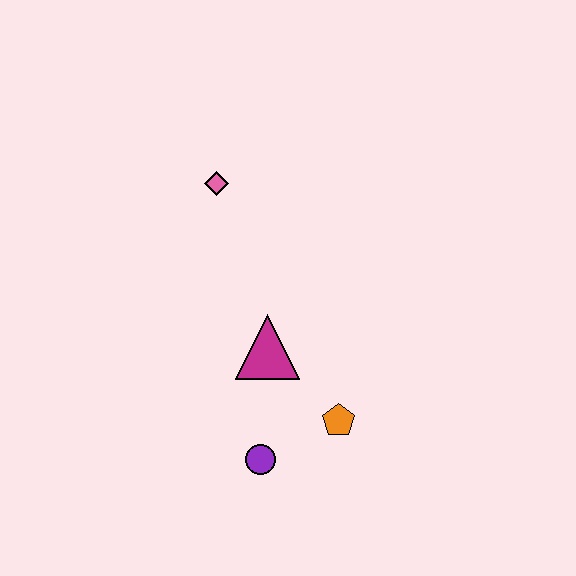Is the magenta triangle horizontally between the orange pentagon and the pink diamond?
Yes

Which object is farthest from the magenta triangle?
The pink diamond is farthest from the magenta triangle.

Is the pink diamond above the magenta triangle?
Yes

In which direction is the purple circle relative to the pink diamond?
The purple circle is below the pink diamond.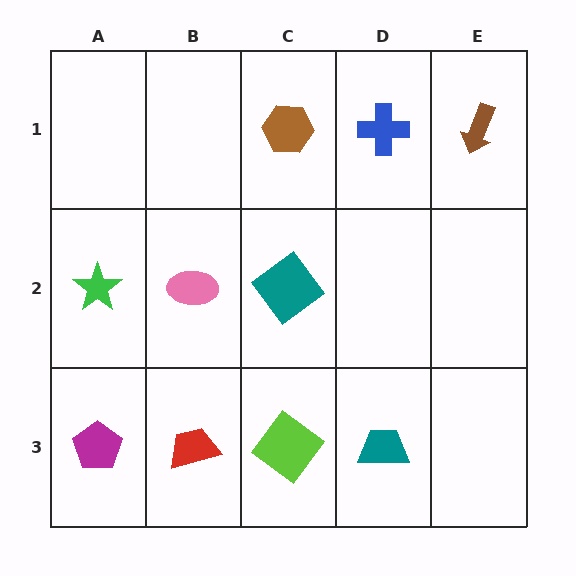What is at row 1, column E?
A brown arrow.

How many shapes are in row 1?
3 shapes.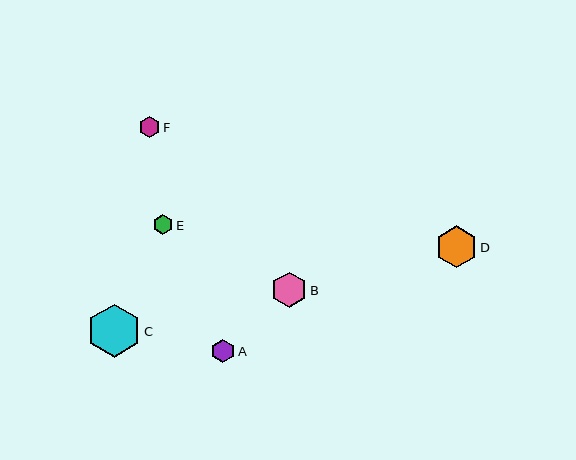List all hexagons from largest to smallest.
From largest to smallest: C, D, B, A, F, E.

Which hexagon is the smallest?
Hexagon E is the smallest with a size of approximately 20 pixels.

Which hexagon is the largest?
Hexagon C is the largest with a size of approximately 53 pixels.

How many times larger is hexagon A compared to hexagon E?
Hexagon A is approximately 1.2 times the size of hexagon E.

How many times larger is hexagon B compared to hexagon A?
Hexagon B is approximately 1.5 times the size of hexagon A.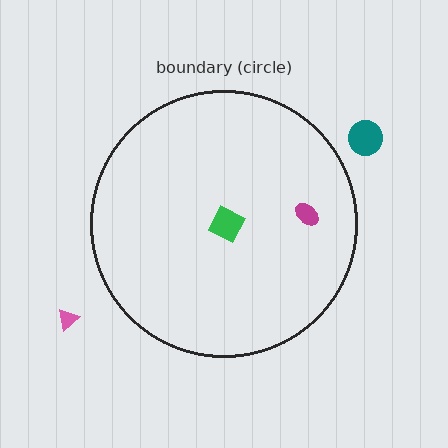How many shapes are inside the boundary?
2 inside, 2 outside.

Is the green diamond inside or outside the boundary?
Inside.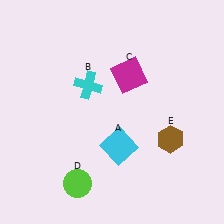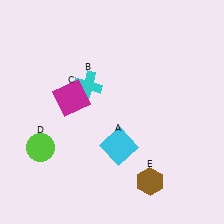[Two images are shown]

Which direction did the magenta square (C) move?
The magenta square (C) moved left.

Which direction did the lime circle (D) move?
The lime circle (D) moved left.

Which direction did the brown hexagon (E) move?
The brown hexagon (E) moved down.